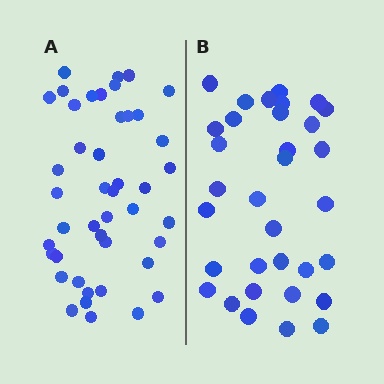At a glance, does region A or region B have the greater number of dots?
Region A (the left region) has more dots.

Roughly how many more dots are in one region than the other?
Region A has roughly 12 or so more dots than region B.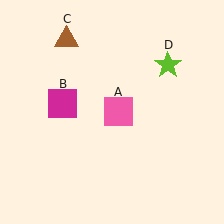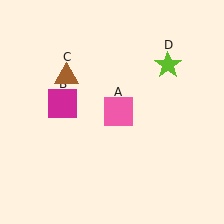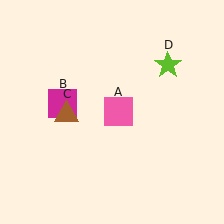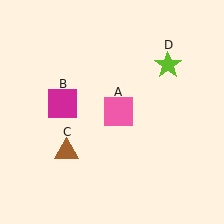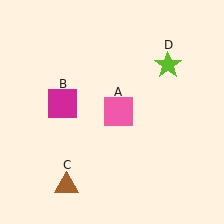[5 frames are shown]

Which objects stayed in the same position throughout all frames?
Pink square (object A) and magenta square (object B) and lime star (object D) remained stationary.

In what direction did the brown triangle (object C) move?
The brown triangle (object C) moved down.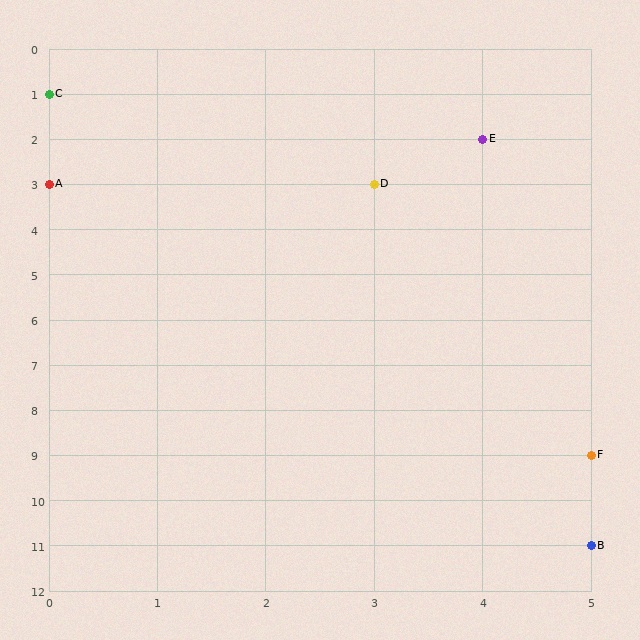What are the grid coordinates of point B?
Point B is at grid coordinates (5, 11).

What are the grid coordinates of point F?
Point F is at grid coordinates (5, 9).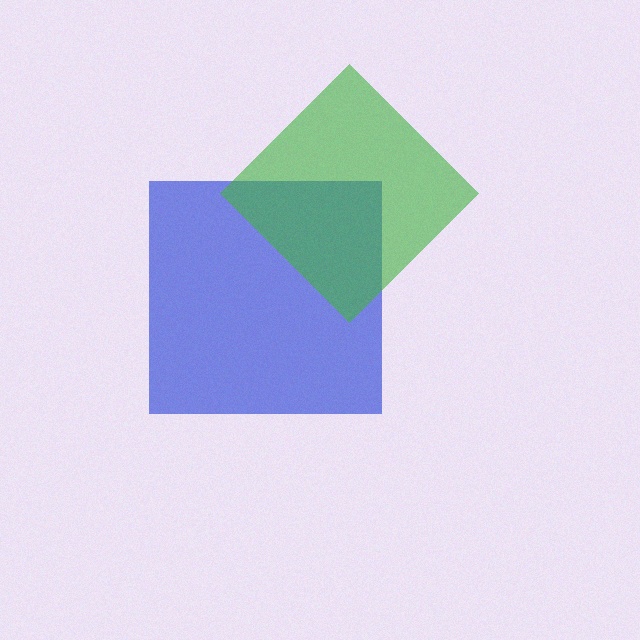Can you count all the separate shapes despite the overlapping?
Yes, there are 2 separate shapes.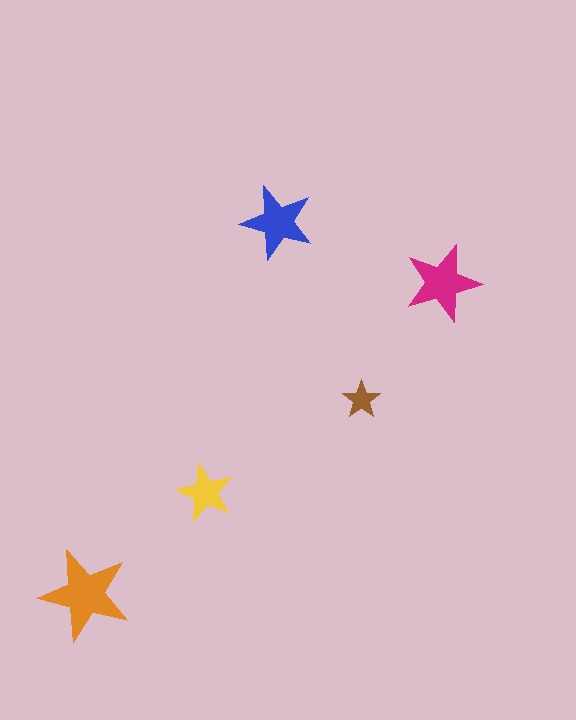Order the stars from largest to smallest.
the orange one, the magenta one, the blue one, the yellow one, the brown one.